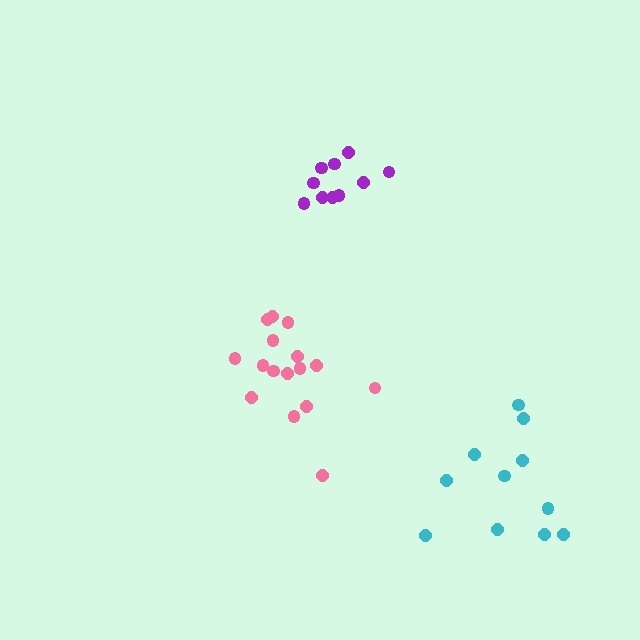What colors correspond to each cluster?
The clusters are colored: purple, cyan, pink.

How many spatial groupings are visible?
There are 3 spatial groupings.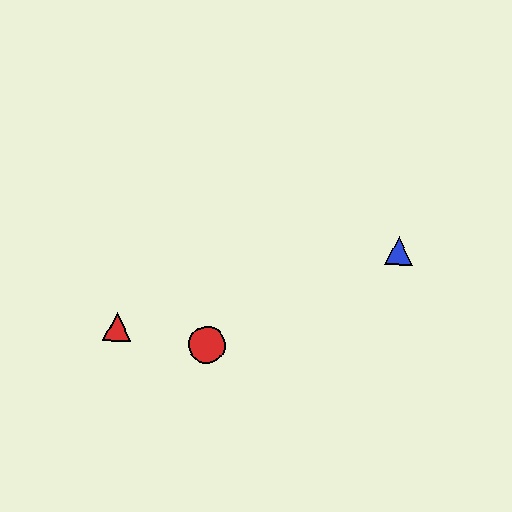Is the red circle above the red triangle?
No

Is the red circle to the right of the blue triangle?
No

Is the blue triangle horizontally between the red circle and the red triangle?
No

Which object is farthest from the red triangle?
The blue triangle is farthest from the red triangle.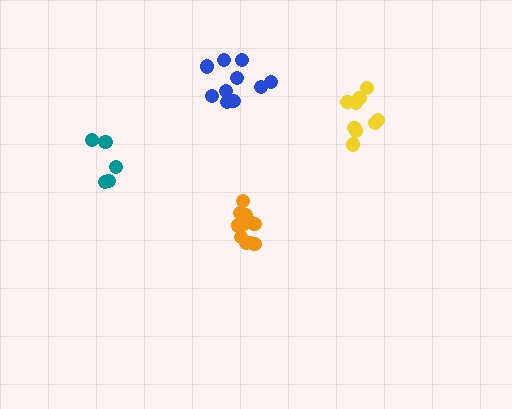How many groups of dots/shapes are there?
There are 4 groups.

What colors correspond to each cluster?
The clusters are colored: orange, blue, teal, yellow.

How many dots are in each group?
Group 1: 11 dots, Group 2: 10 dots, Group 3: 5 dots, Group 4: 9 dots (35 total).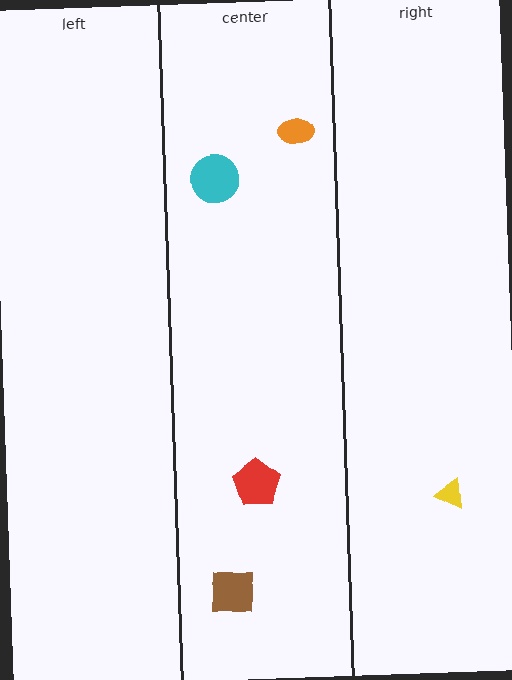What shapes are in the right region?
The yellow triangle.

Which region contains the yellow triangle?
The right region.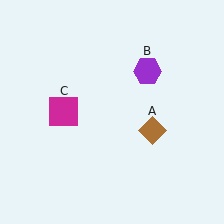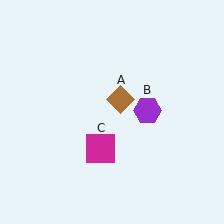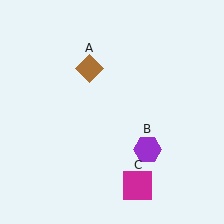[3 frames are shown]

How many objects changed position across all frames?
3 objects changed position: brown diamond (object A), purple hexagon (object B), magenta square (object C).